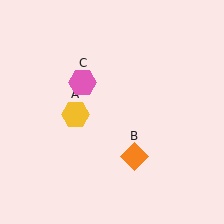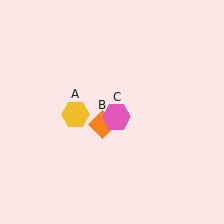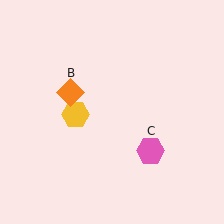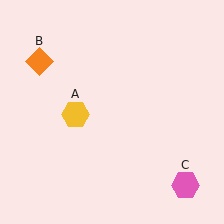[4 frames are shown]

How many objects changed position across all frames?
2 objects changed position: orange diamond (object B), pink hexagon (object C).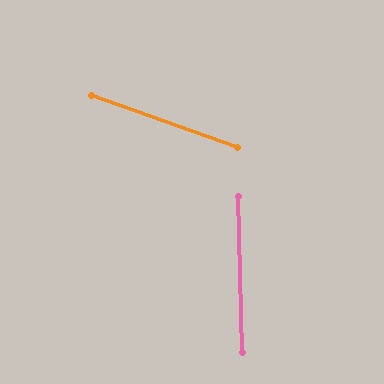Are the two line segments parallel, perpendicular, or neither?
Neither parallel nor perpendicular — they differ by about 69°.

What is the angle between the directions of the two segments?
Approximately 69 degrees.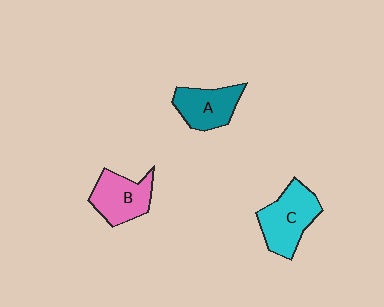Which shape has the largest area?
Shape C (cyan).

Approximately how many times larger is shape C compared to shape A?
Approximately 1.3 times.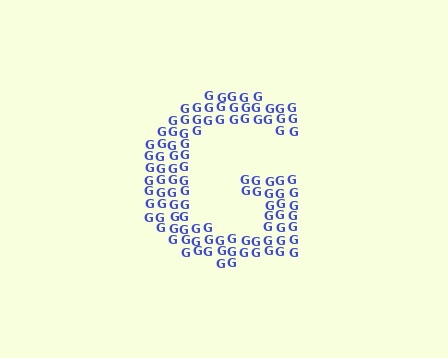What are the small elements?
The small elements are letter G's.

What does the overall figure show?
The overall figure shows the letter G.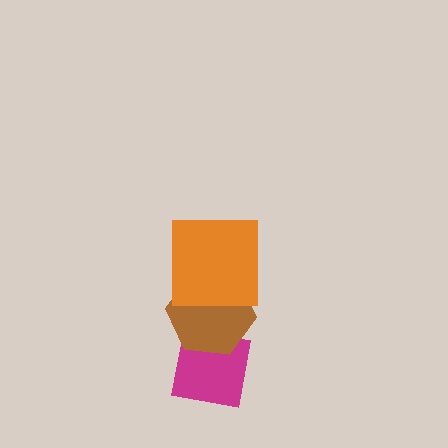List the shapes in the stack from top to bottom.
From top to bottom: the orange square, the brown hexagon, the magenta square.